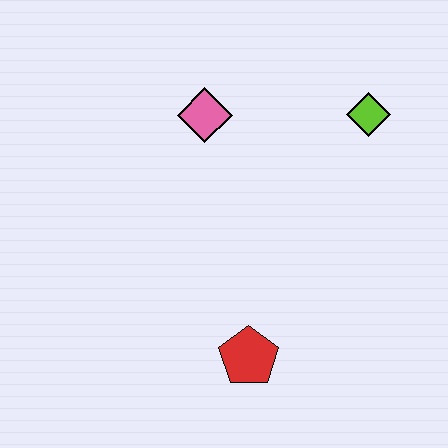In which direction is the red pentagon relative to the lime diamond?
The red pentagon is below the lime diamond.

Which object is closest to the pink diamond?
The lime diamond is closest to the pink diamond.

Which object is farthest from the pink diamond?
The red pentagon is farthest from the pink diamond.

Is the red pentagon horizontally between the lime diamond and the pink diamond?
Yes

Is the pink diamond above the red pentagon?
Yes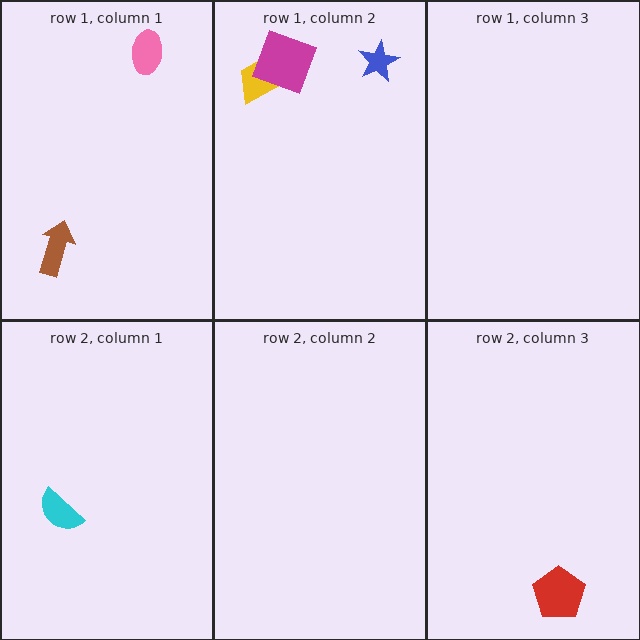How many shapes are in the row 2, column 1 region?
1.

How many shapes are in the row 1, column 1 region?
2.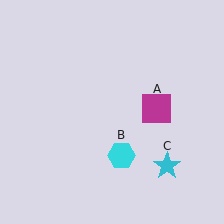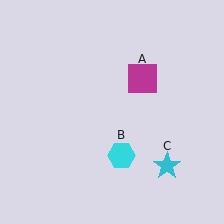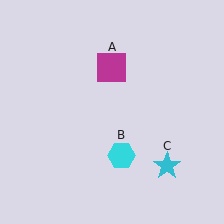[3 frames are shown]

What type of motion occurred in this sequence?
The magenta square (object A) rotated counterclockwise around the center of the scene.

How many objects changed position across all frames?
1 object changed position: magenta square (object A).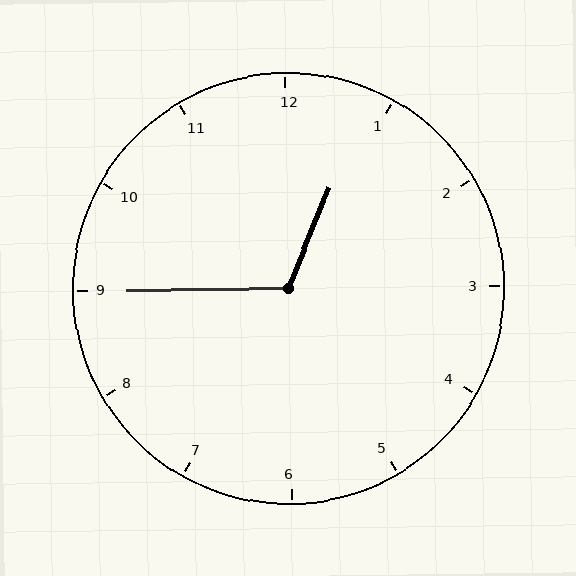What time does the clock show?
12:45.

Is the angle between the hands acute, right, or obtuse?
It is obtuse.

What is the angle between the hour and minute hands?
Approximately 112 degrees.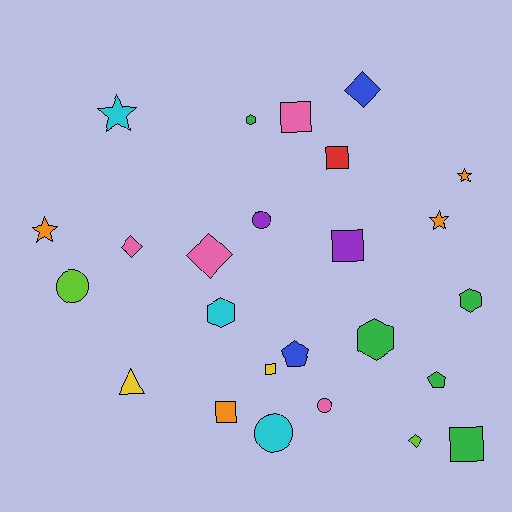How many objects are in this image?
There are 25 objects.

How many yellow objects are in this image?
There are 2 yellow objects.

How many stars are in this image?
There are 4 stars.